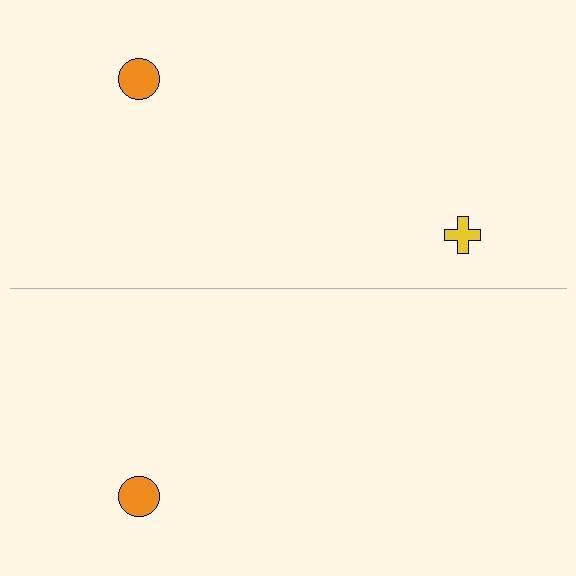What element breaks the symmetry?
A yellow cross is missing from the bottom side.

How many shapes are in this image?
There are 3 shapes in this image.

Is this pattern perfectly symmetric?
No, the pattern is not perfectly symmetric. A yellow cross is missing from the bottom side.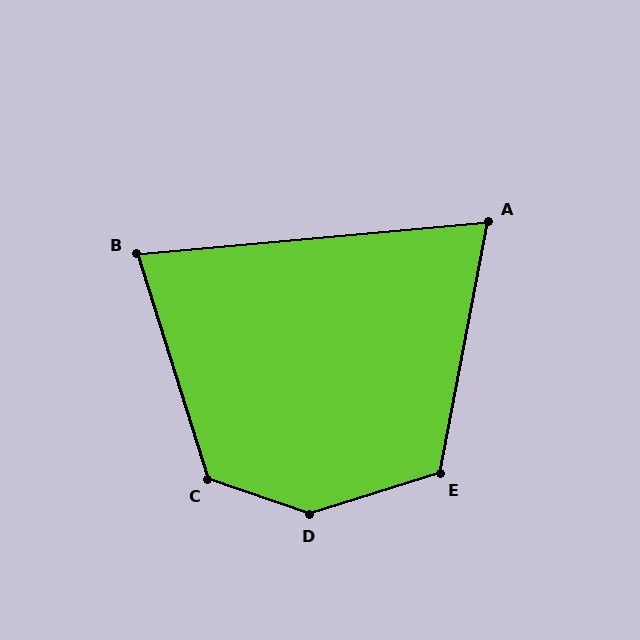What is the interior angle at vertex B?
Approximately 78 degrees (acute).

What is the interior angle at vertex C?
Approximately 127 degrees (obtuse).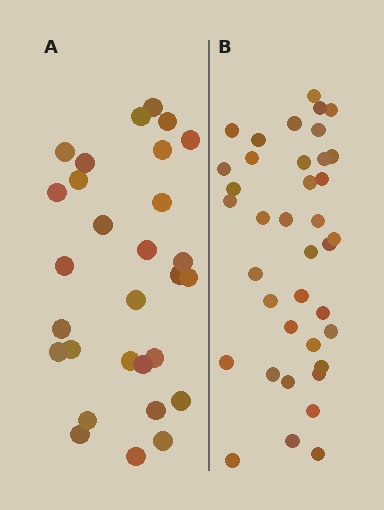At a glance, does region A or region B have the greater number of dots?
Region B (the right region) has more dots.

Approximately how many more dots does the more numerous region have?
Region B has roughly 8 or so more dots than region A.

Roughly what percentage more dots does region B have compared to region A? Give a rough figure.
About 30% more.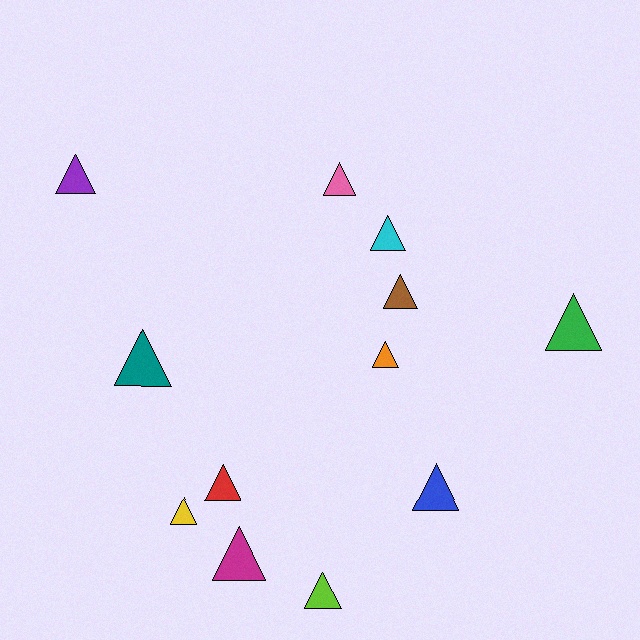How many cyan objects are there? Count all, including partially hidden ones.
There is 1 cyan object.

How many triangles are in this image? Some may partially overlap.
There are 12 triangles.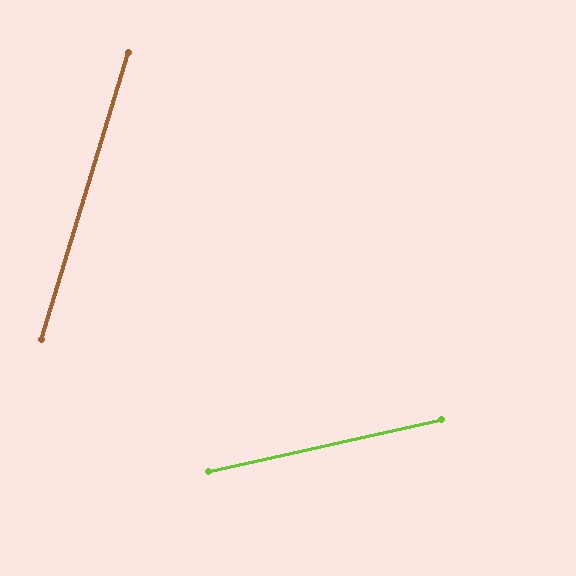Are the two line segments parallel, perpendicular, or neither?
Neither parallel nor perpendicular — they differ by about 60°.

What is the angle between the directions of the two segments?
Approximately 60 degrees.